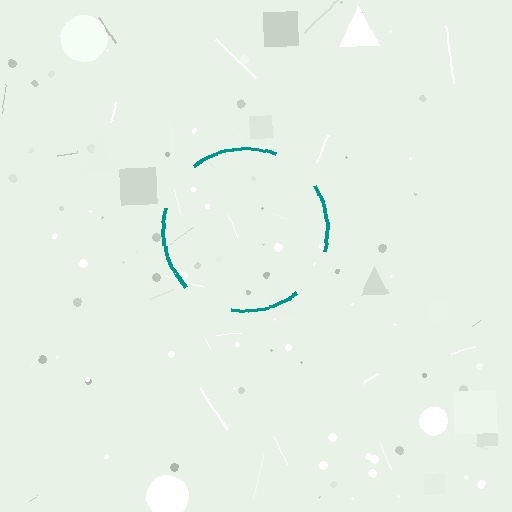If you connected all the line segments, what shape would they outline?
They would outline a circle.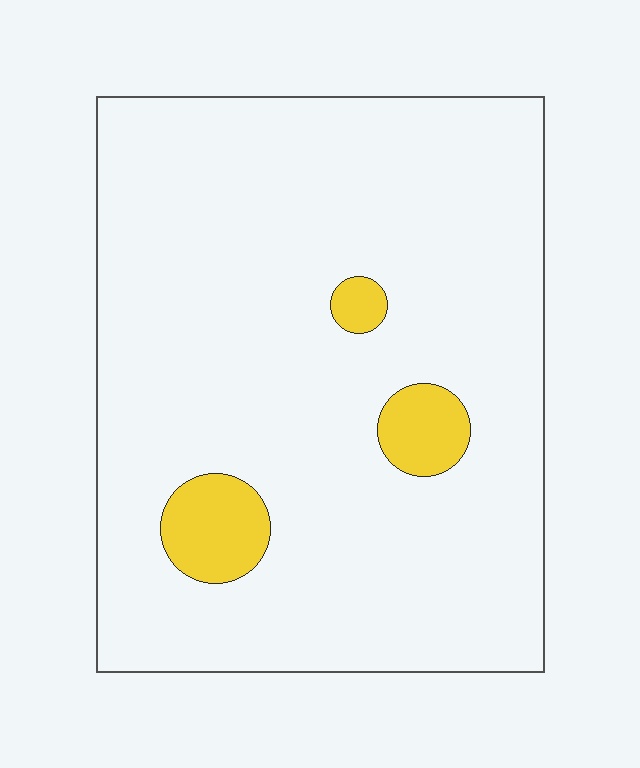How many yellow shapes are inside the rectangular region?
3.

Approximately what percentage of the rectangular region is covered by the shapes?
Approximately 5%.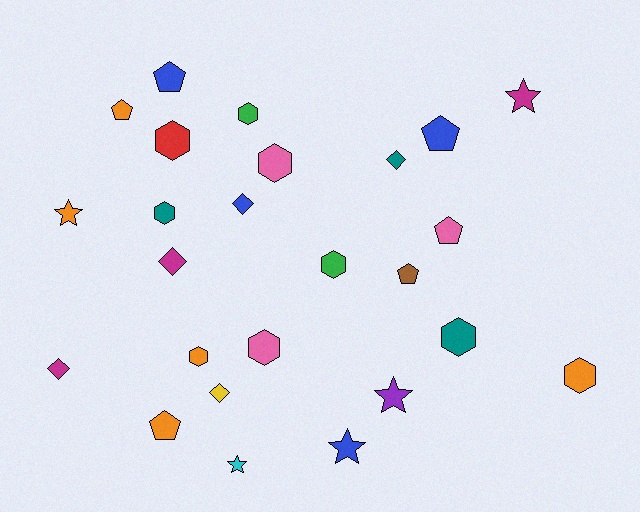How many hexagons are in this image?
There are 9 hexagons.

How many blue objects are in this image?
There are 4 blue objects.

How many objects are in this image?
There are 25 objects.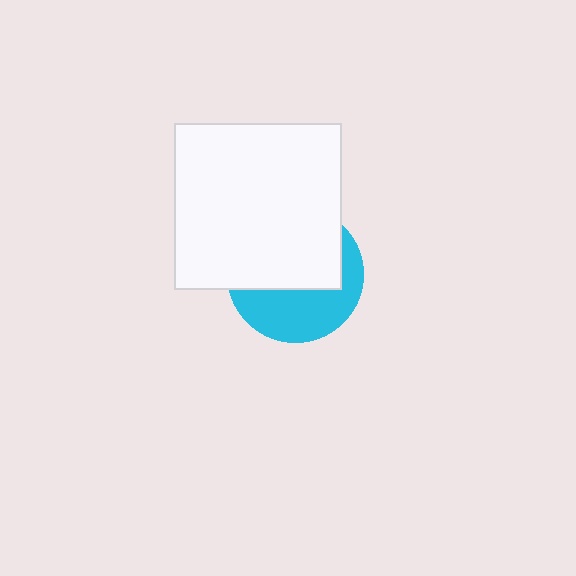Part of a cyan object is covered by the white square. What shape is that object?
It is a circle.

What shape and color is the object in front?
The object in front is a white square.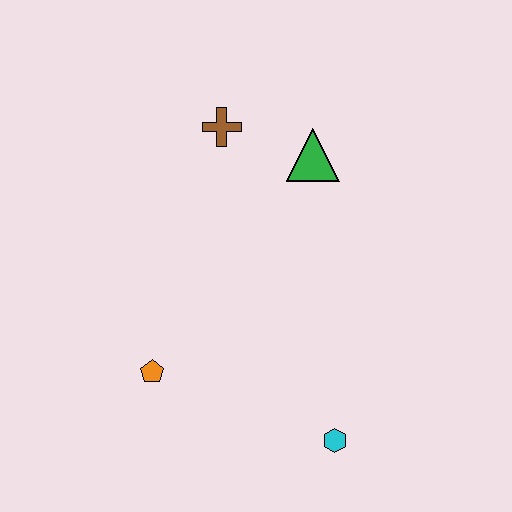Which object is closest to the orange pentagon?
The cyan hexagon is closest to the orange pentagon.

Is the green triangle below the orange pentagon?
No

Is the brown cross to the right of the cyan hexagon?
No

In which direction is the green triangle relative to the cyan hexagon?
The green triangle is above the cyan hexagon.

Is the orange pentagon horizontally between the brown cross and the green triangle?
No